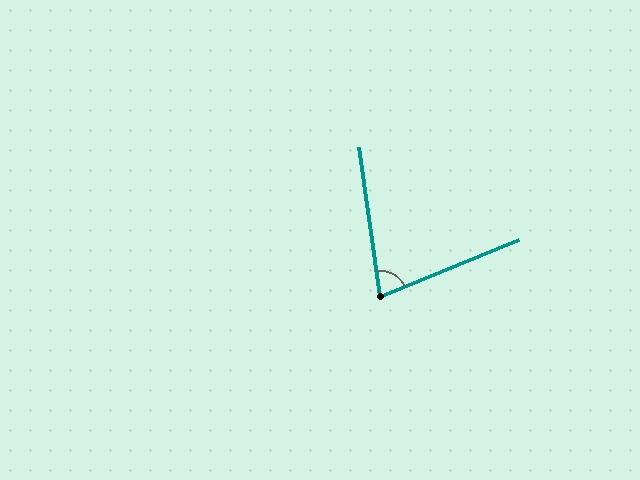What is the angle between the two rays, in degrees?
Approximately 76 degrees.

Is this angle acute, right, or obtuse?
It is acute.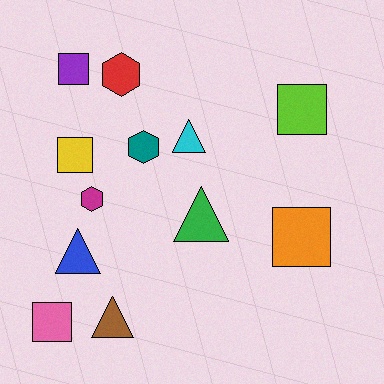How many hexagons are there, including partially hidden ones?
There are 3 hexagons.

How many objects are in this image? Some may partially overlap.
There are 12 objects.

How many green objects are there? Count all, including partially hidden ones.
There is 1 green object.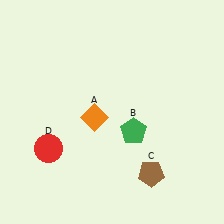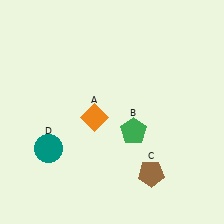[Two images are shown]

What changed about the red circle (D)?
In Image 1, D is red. In Image 2, it changed to teal.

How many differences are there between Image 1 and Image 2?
There is 1 difference between the two images.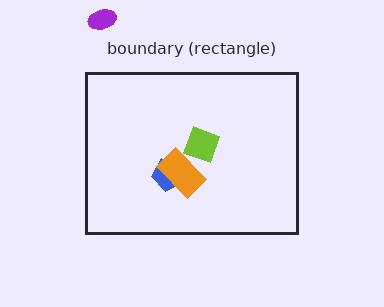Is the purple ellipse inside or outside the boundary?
Outside.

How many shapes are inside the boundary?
3 inside, 1 outside.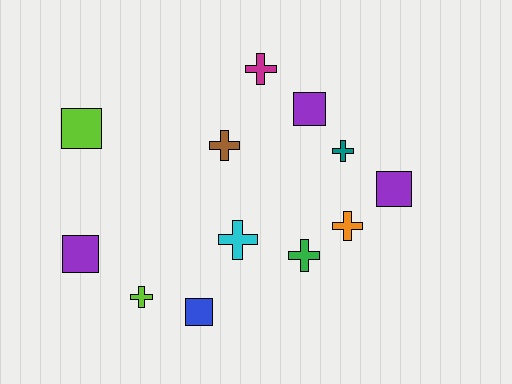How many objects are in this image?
There are 12 objects.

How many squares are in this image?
There are 5 squares.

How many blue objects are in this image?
There is 1 blue object.